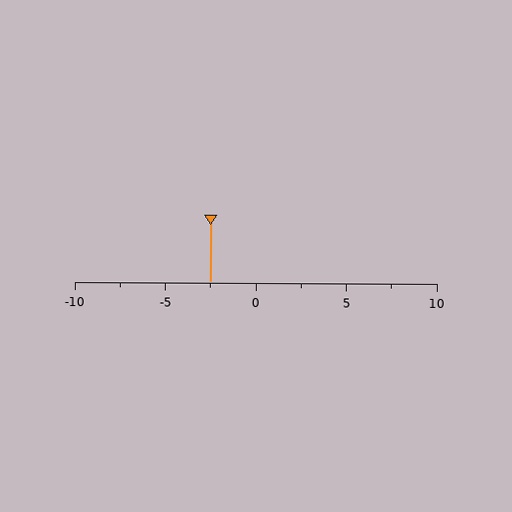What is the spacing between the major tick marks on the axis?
The major ticks are spaced 5 apart.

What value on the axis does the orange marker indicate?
The marker indicates approximately -2.5.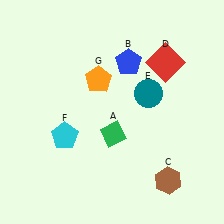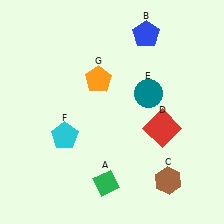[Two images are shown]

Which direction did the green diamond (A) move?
The green diamond (A) moved down.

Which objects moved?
The objects that moved are: the green diamond (A), the blue pentagon (B), the red square (D).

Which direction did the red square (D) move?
The red square (D) moved down.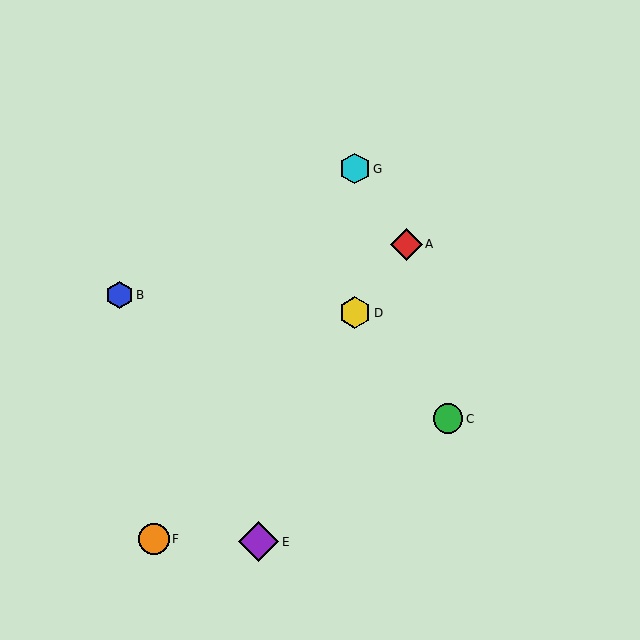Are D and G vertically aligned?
Yes, both are at x≈355.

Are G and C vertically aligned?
No, G is at x≈355 and C is at x≈448.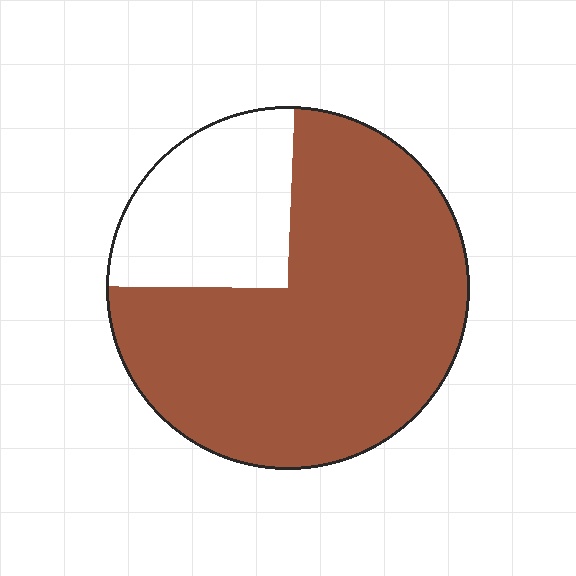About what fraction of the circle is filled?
About three quarters (3/4).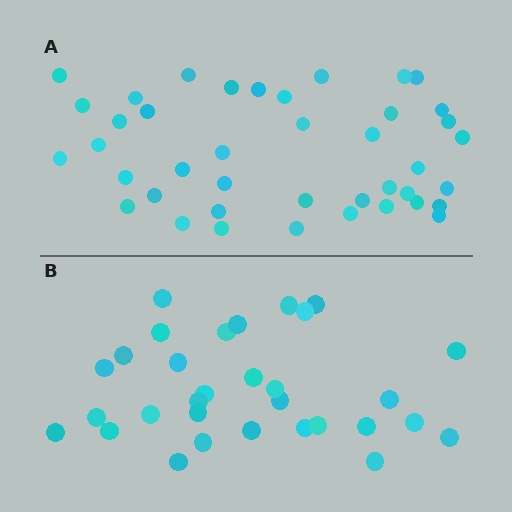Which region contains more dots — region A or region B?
Region A (the top region) has more dots.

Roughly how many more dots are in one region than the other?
Region A has roughly 10 or so more dots than region B.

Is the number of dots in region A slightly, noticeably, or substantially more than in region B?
Region A has noticeably more, but not dramatically so. The ratio is roughly 1.3 to 1.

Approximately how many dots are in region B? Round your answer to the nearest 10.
About 30 dots. (The exact count is 31, which rounds to 30.)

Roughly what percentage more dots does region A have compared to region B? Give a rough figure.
About 30% more.